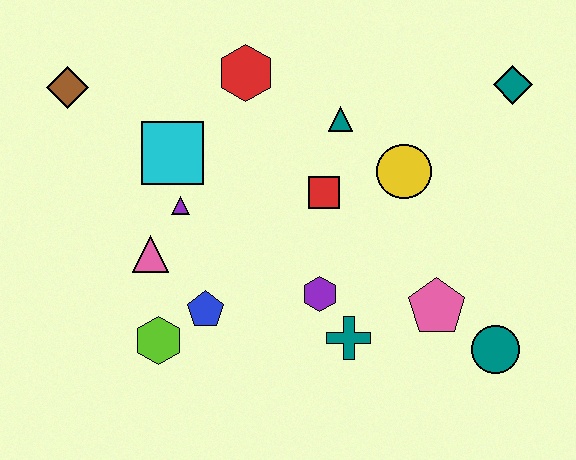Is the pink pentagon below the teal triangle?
Yes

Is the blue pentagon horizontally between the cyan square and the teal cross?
Yes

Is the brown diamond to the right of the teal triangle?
No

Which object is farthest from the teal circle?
The brown diamond is farthest from the teal circle.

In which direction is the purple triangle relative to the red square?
The purple triangle is to the left of the red square.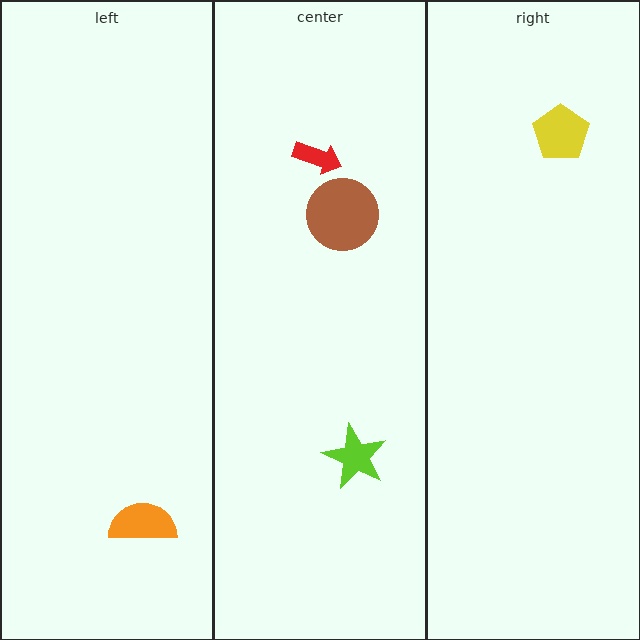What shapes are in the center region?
The red arrow, the brown circle, the lime star.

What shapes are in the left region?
The orange semicircle.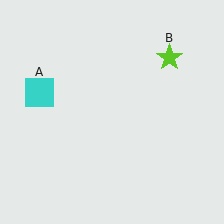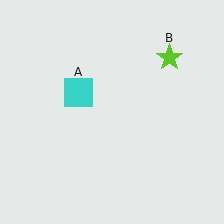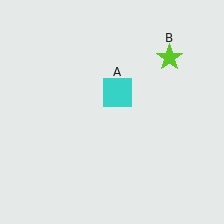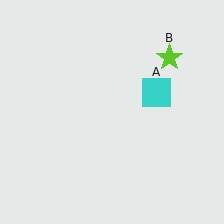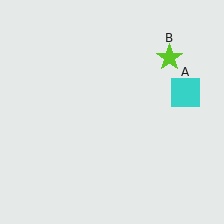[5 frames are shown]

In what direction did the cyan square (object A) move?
The cyan square (object A) moved right.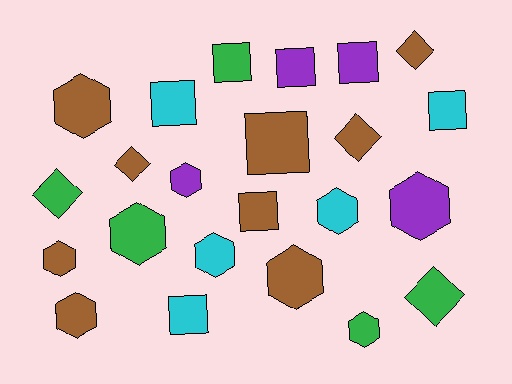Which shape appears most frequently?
Hexagon, with 10 objects.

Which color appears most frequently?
Brown, with 9 objects.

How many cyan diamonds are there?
There are no cyan diamonds.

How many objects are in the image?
There are 23 objects.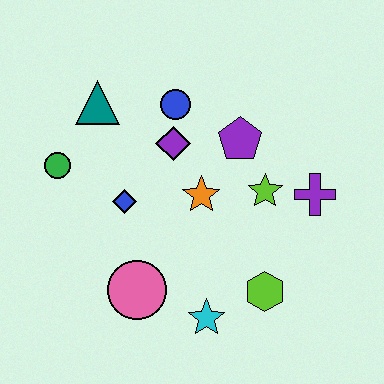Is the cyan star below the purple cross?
Yes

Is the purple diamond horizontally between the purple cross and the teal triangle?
Yes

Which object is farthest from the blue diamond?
The purple cross is farthest from the blue diamond.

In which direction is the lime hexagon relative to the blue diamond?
The lime hexagon is to the right of the blue diamond.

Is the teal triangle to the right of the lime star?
No